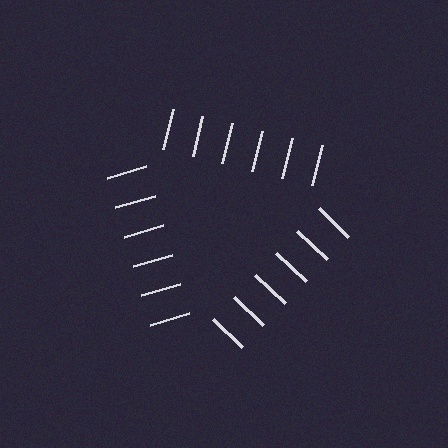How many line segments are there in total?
18 — 6 along each of the 3 edges.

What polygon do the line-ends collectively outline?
An illusory triangle — the line segments terminate on its edges but no continuous stroke is drawn.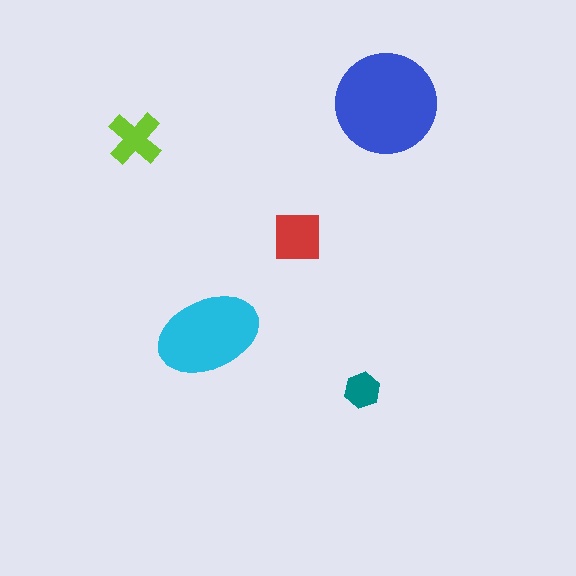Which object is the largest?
The blue circle.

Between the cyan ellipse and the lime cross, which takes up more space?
The cyan ellipse.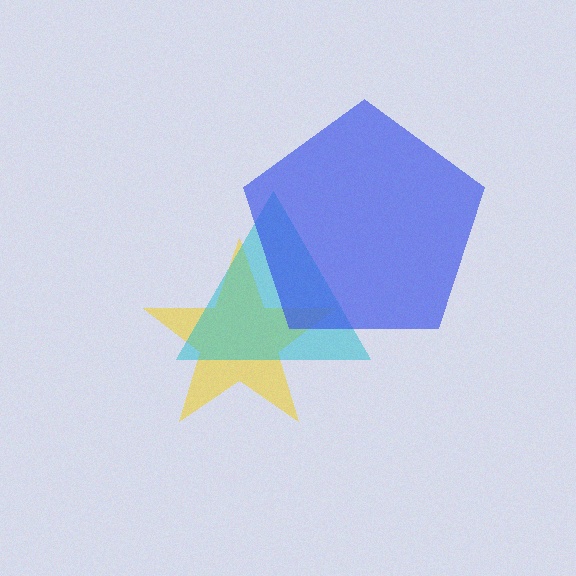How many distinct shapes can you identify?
There are 3 distinct shapes: a yellow star, a cyan triangle, a blue pentagon.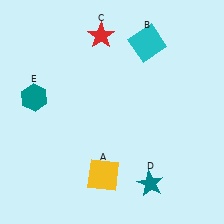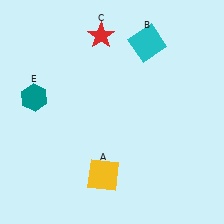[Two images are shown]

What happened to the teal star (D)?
The teal star (D) was removed in Image 2. It was in the bottom-right area of Image 1.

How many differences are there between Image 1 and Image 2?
There is 1 difference between the two images.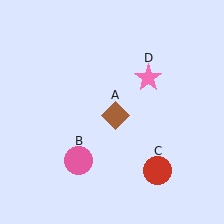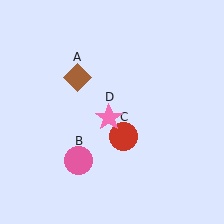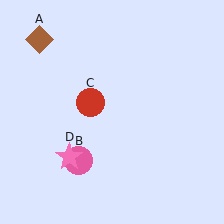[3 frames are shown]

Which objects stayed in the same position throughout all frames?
Pink circle (object B) remained stationary.